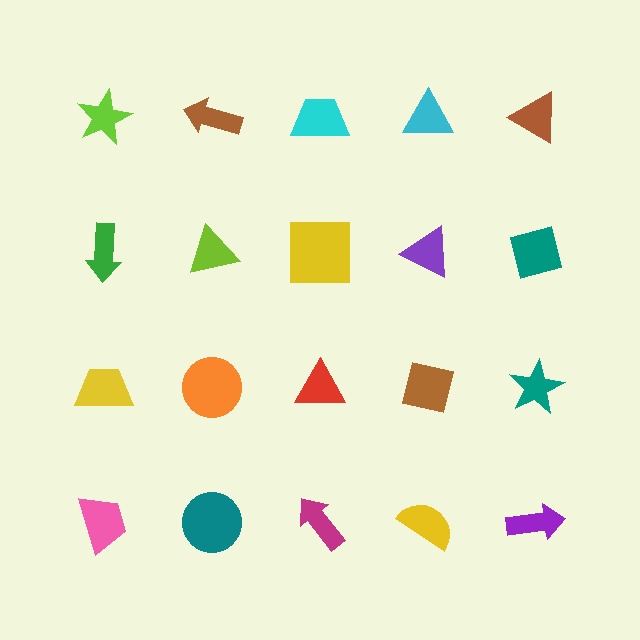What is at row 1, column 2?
A brown arrow.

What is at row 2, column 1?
A green arrow.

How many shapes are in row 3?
5 shapes.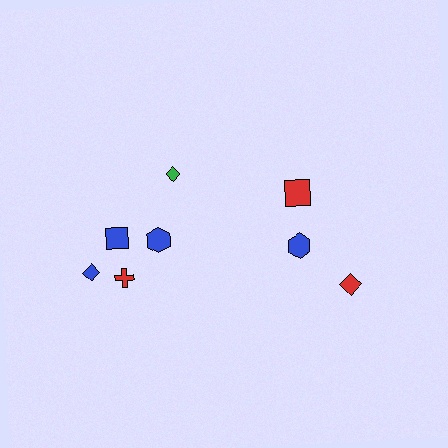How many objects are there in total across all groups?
There are 8 objects.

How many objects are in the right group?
There are 3 objects.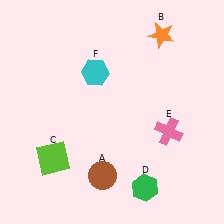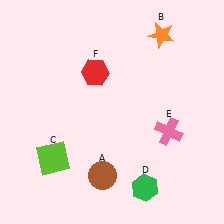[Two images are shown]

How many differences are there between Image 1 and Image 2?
There is 1 difference between the two images.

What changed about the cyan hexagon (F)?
In Image 1, F is cyan. In Image 2, it changed to red.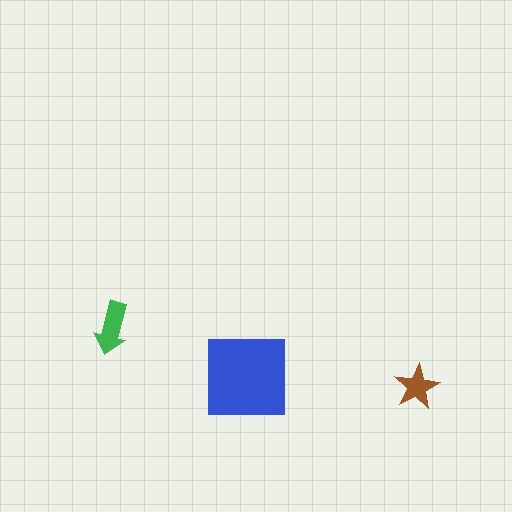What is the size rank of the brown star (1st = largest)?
3rd.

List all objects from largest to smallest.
The blue square, the green arrow, the brown star.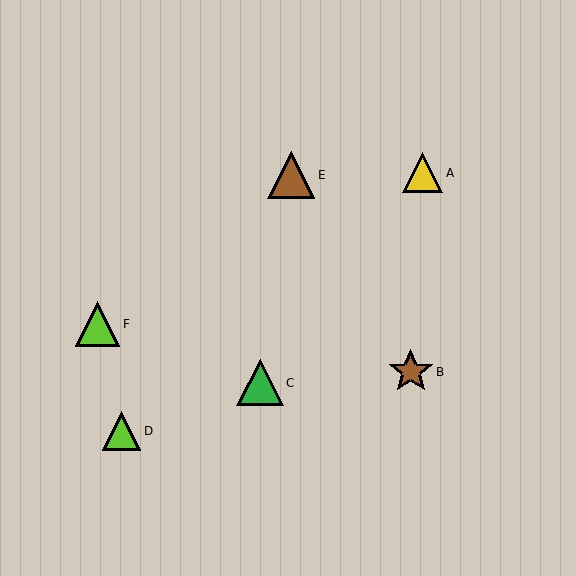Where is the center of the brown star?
The center of the brown star is at (411, 372).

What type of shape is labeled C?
Shape C is a green triangle.